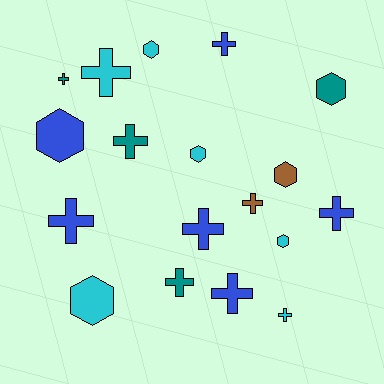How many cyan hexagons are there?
There are 4 cyan hexagons.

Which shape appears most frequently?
Cross, with 11 objects.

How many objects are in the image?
There are 18 objects.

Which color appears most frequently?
Cyan, with 6 objects.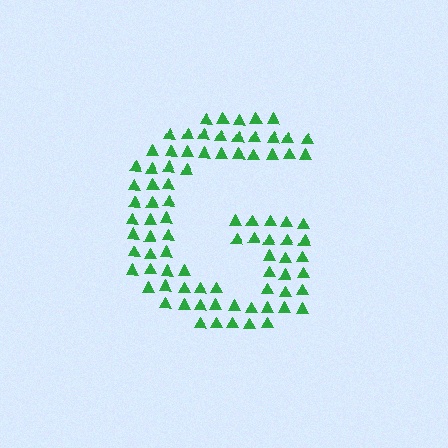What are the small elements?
The small elements are triangles.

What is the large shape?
The large shape is the letter G.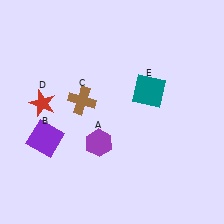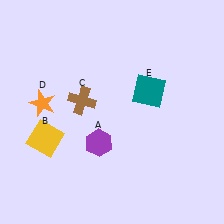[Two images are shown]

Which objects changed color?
B changed from purple to yellow. D changed from red to orange.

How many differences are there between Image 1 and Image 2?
There are 2 differences between the two images.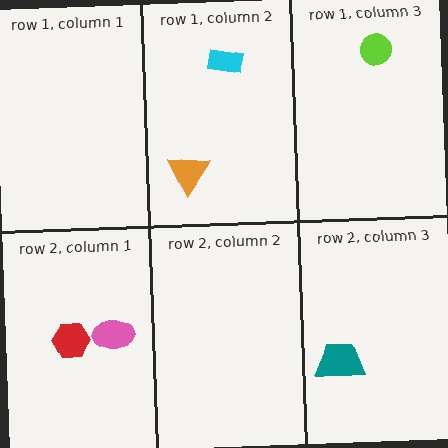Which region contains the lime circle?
The row 1, column 3 region.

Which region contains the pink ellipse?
The row 2, column 1 region.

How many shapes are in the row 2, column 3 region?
1.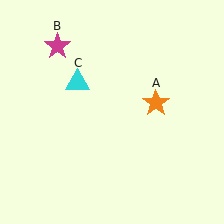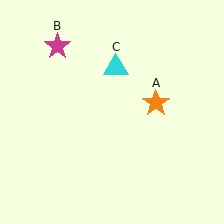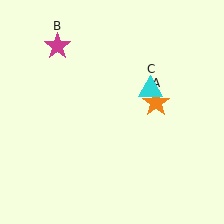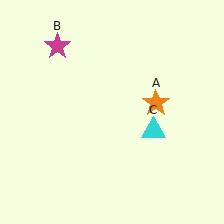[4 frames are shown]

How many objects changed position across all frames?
1 object changed position: cyan triangle (object C).